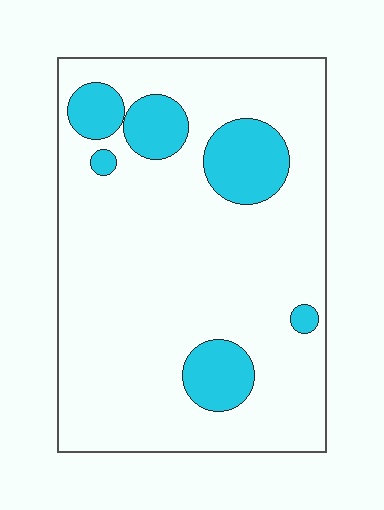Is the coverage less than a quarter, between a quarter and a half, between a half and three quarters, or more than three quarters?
Less than a quarter.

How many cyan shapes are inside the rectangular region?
6.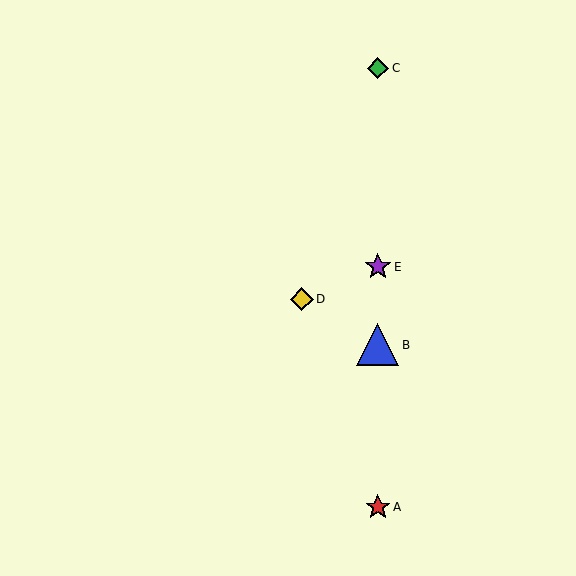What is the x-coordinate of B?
Object B is at x≈378.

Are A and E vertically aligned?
Yes, both are at x≈378.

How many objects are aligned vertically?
4 objects (A, B, C, E) are aligned vertically.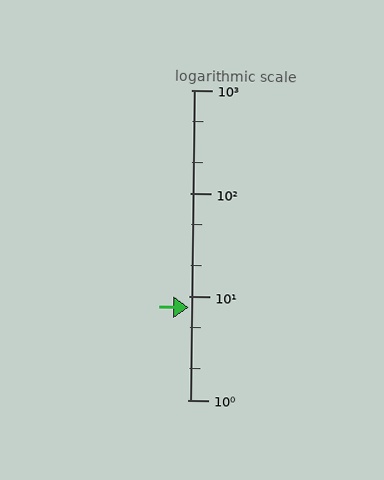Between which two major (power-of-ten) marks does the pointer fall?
The pointer is between 1 and 10.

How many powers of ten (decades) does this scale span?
The scale spans 3 decades, from 1 to 1000.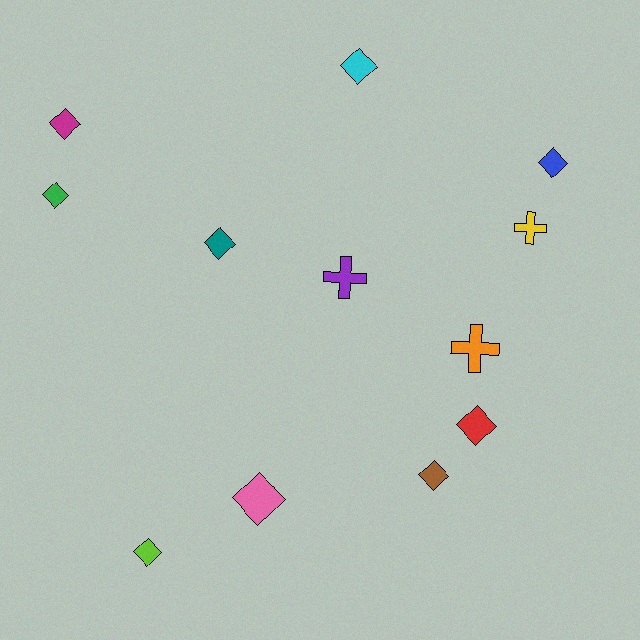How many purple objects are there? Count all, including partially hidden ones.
There is 1 purple object.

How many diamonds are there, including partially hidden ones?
There are 9 diamonds.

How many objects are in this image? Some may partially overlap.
There are 12 objects.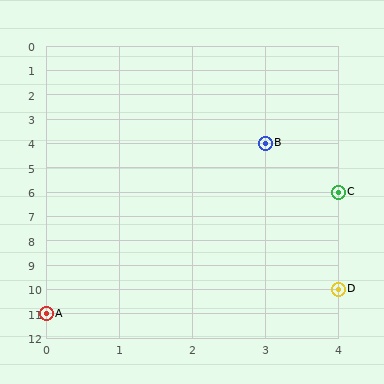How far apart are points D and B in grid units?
Points D and B are 1 column and 6 rows apart (about 6.1 grid units diagonally).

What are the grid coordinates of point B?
Point B is at grid coordinates (3, 4).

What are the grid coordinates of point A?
Point A is at grid coordinates (0, 11).